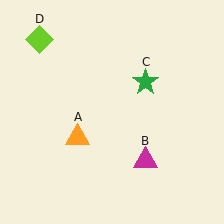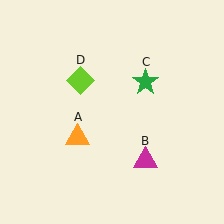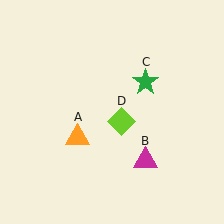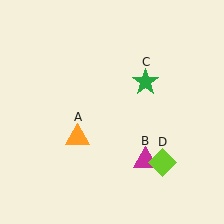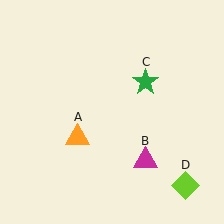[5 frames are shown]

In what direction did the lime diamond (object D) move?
The lime diamond (object D) moved down and to the right.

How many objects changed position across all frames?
1 object changed position: lime diamond (object D).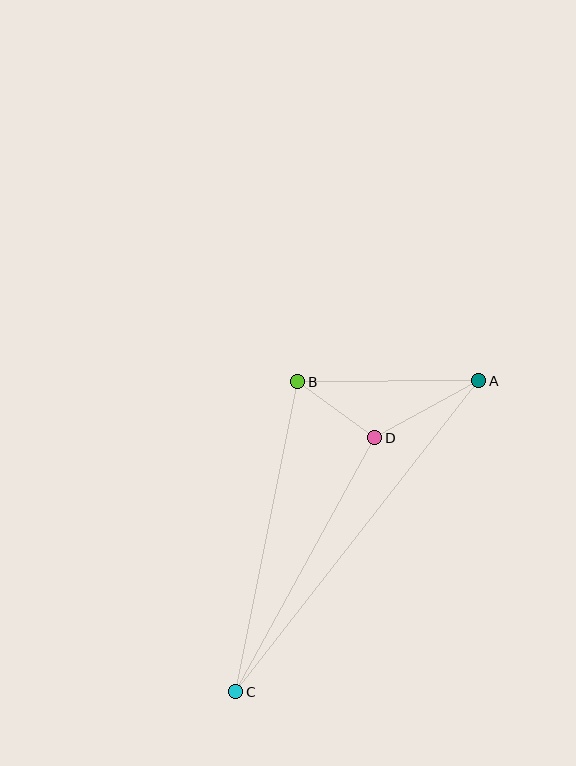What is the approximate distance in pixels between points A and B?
The distance between A and B is approximately 181 pixels.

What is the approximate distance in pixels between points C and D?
The distance between C and D is approximately 290 pixels.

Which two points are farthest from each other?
Points A and C are farthest from each other.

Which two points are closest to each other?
Points B and D are closest to each other.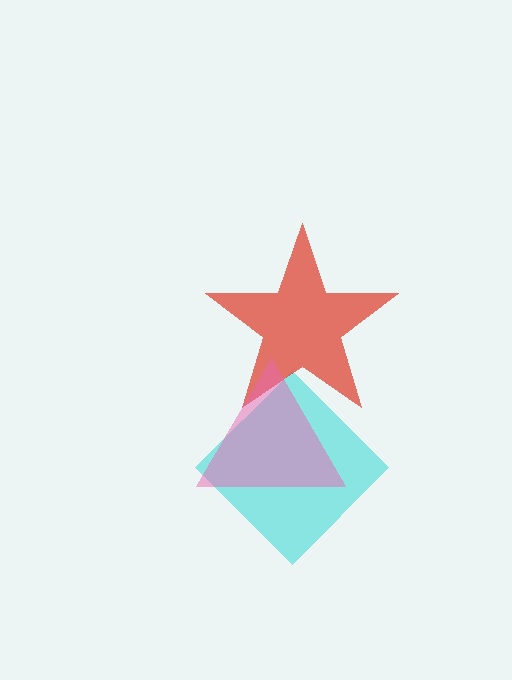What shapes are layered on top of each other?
The layered shapes are: a cyan diamond, a red star, a pink triangle.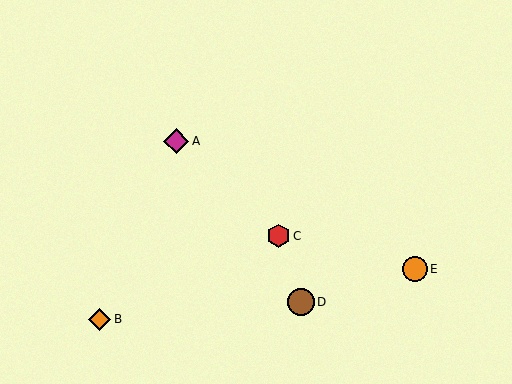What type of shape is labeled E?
Shape E is an orange circle.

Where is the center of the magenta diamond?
The center of the magenta diamond is at (176, 141).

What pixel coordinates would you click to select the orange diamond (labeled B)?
Click at (100, 319) to select the orange diamond B.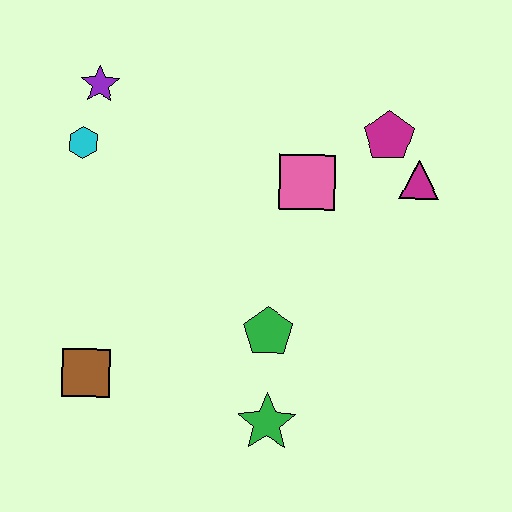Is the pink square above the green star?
Yes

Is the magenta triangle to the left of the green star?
No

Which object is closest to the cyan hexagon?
The purple star is closest to the cyan hexagon.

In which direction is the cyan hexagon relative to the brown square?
The cyan hexagon is above the brown square.